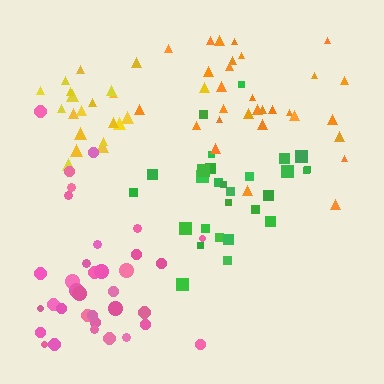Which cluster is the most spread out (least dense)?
Orange.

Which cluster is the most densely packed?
Yellow.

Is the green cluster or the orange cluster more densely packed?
Green.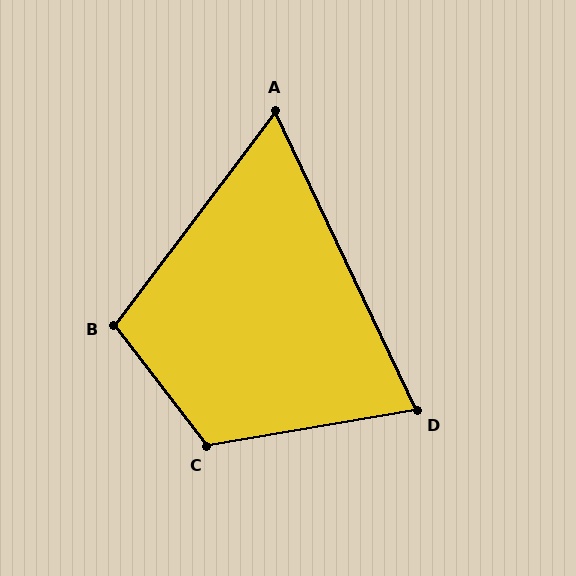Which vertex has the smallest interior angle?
A, at approximately 62 degrees.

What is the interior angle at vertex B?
Approximately 106 degrees (obtuse).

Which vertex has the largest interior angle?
C, at approximately 118 degrees.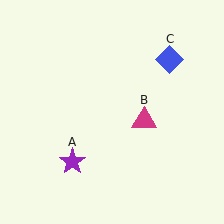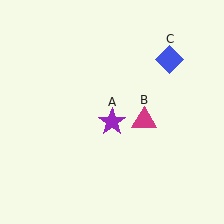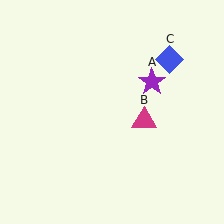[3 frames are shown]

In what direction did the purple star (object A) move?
The purple star (object A) moved up and to the right.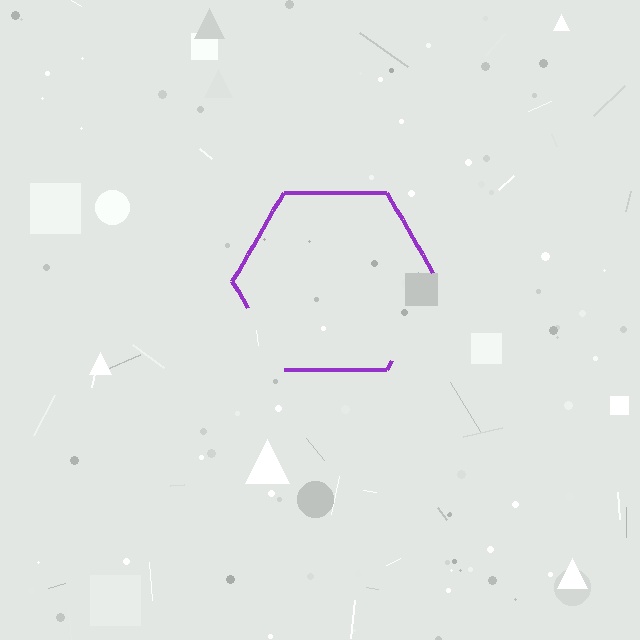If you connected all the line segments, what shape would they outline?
They would outline a hexagon.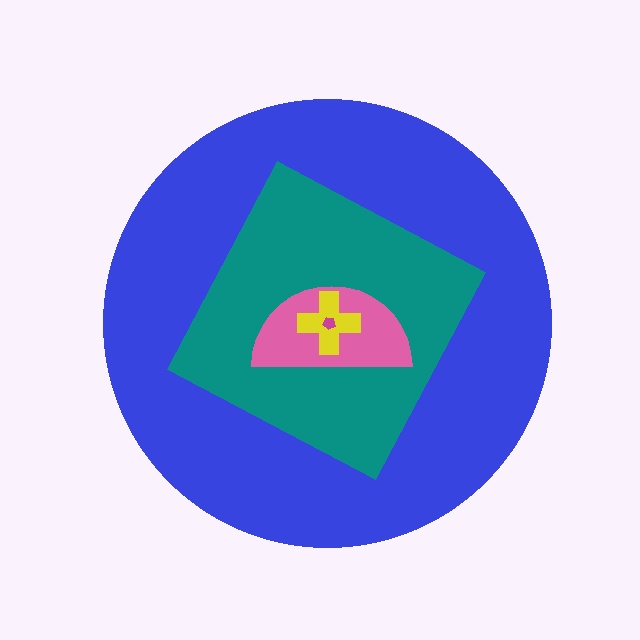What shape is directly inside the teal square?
The pink semicircle.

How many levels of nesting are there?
5.